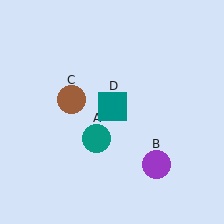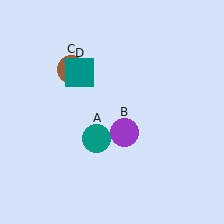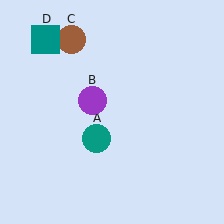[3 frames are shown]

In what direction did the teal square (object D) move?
The teal square (object D) moved up and to the left.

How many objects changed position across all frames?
3 objects changed position: purple circle (object B), brown circle (object C), teal square (object D).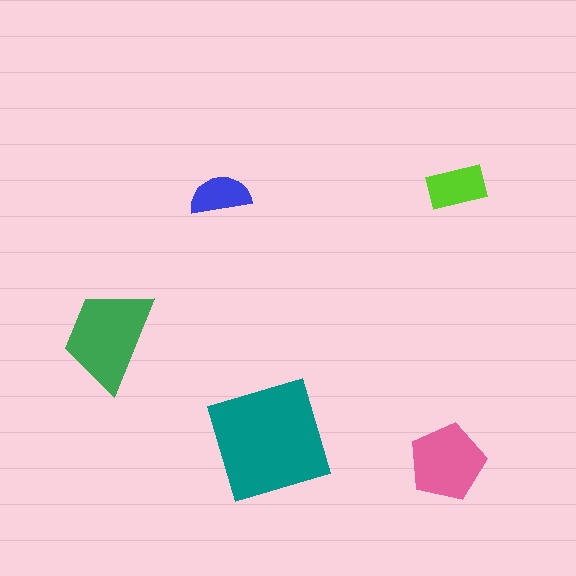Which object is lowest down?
The pink pentagon is bottommost.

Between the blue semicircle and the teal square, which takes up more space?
The teal square.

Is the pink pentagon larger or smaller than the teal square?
Smaller.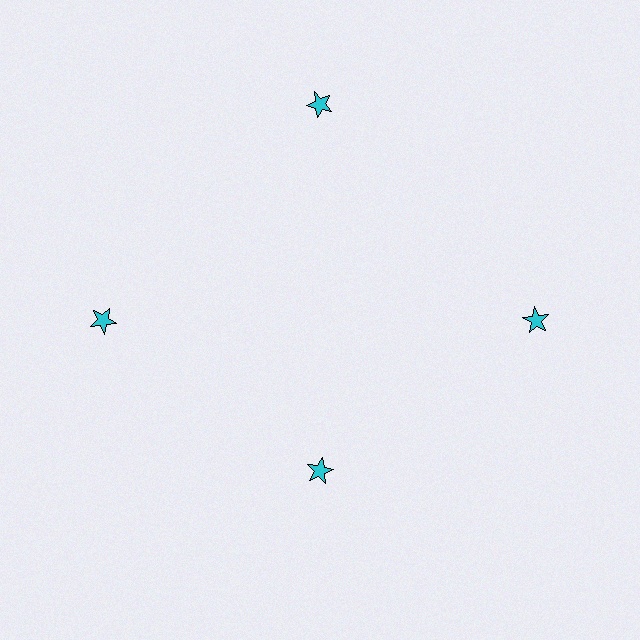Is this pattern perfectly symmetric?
No. The 4 cyan stars are arranged in a ring, but one element near the 6 o'clock position is pulled inward toward the center, breaking the 4-fold rotational symmetry.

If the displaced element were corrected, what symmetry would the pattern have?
It would have 4-fold rotational symmetry — the pattern would map onto itself every 90 degrees.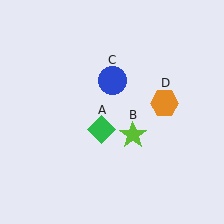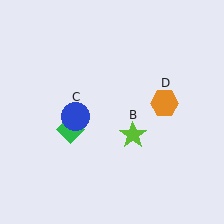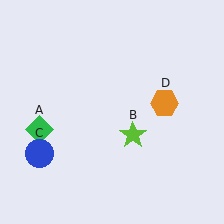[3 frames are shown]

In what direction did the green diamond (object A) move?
The green diamond (object A) moved left.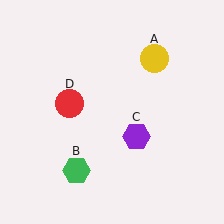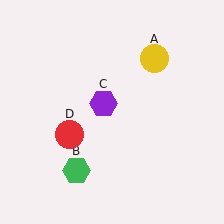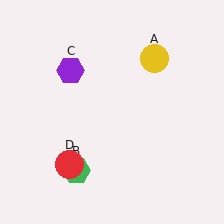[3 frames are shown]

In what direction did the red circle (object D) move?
The red circle (object D) moved down.